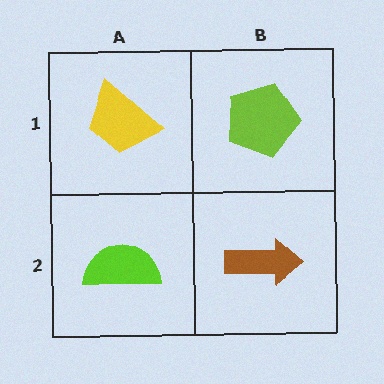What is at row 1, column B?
A lime pentagon.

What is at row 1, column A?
A yellow trapezoid.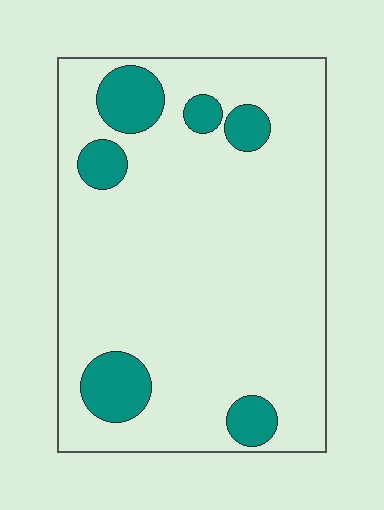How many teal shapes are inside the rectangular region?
6.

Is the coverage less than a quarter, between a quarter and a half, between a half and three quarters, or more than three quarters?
Less than a quarter.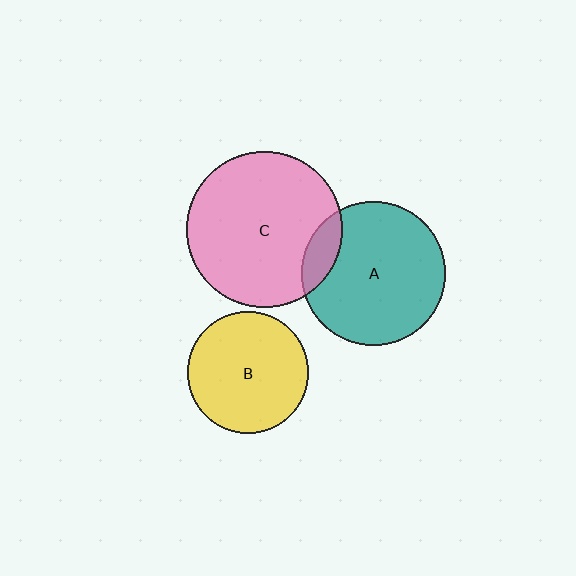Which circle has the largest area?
Circle C (pink).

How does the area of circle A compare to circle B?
Approximately 1.4 times.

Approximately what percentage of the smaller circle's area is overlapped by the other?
Approximately 10%.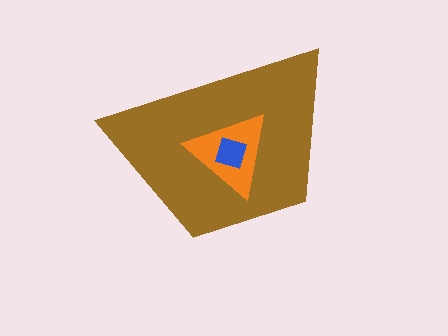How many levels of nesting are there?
3.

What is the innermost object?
The blue square.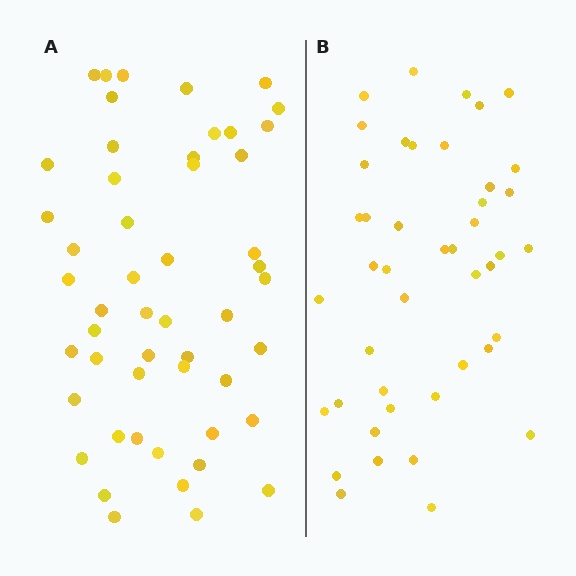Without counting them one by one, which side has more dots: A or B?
Region A (the left region) has more dots.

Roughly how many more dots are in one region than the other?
Region A has roughly 8 or so more dots than region B.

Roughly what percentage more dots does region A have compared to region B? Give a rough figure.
About 15% more.